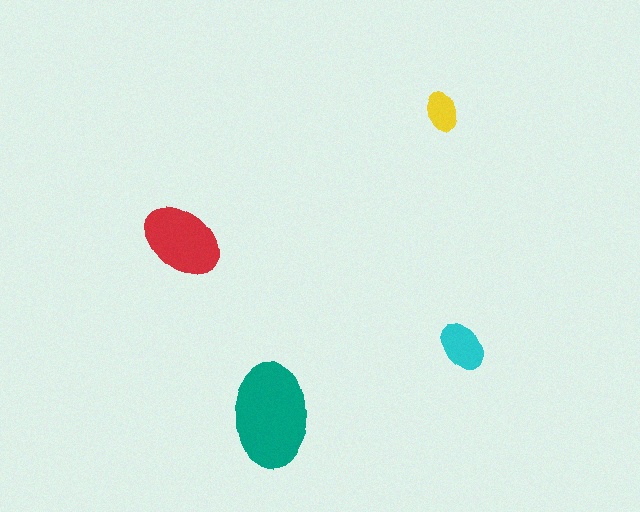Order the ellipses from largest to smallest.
the teal one, the red one, the cyan one, the yellow one.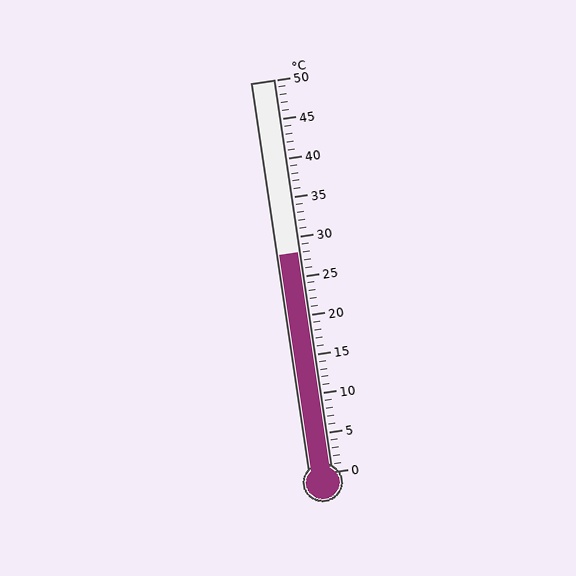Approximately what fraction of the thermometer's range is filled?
The thermometer is filled to approximately 55% of its range.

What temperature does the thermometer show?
The thermometer shows approximately 28°C.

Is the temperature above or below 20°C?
The temperature is above 20°C.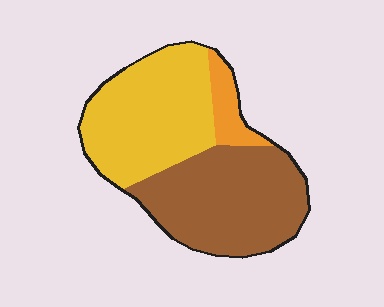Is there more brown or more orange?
Brown.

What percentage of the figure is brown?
Brown takes up between a third and a half of the figure.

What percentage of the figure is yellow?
Yellow covers roughly 45% of the figure.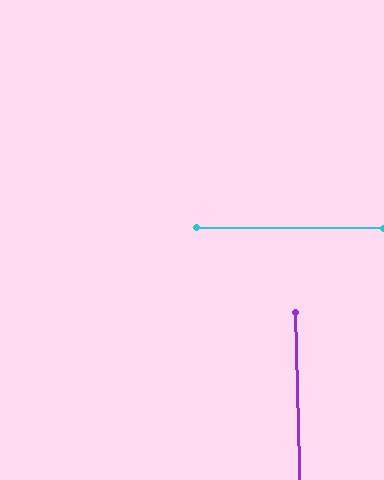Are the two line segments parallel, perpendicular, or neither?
Perpendicular — they meet at approximately 88°.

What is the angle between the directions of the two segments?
Approximately 88 degrees.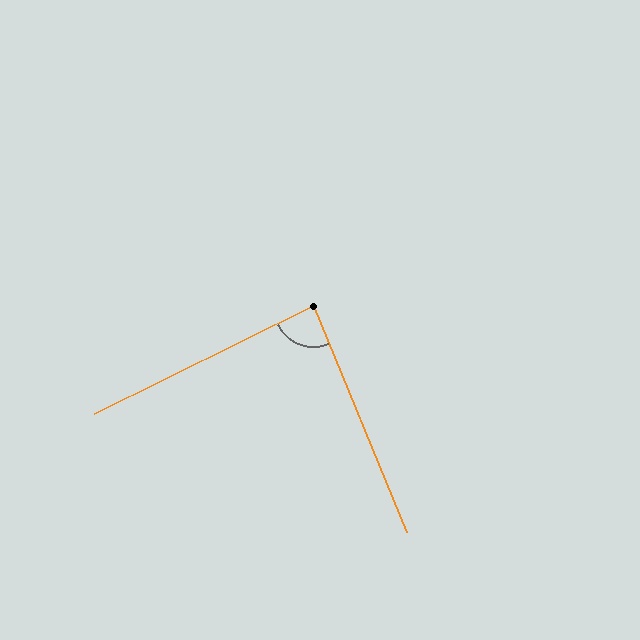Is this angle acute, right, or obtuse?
It is approximately a right angle.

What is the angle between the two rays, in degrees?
Approximately 86 degrees.